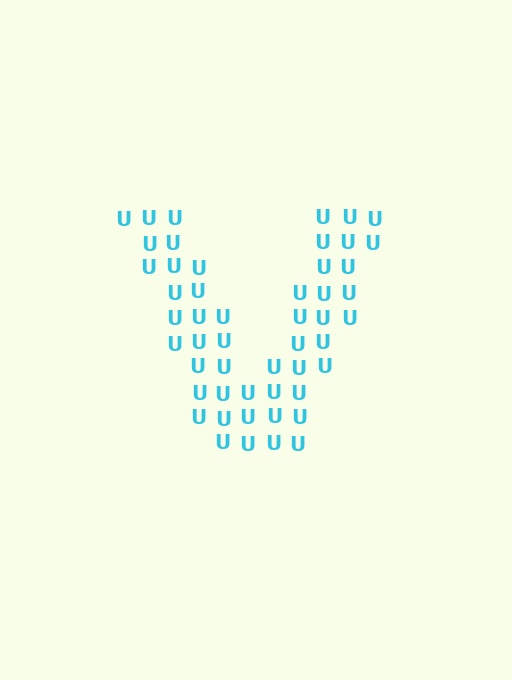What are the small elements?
The small elements are letter U's.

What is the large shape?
The large shape is the letter V.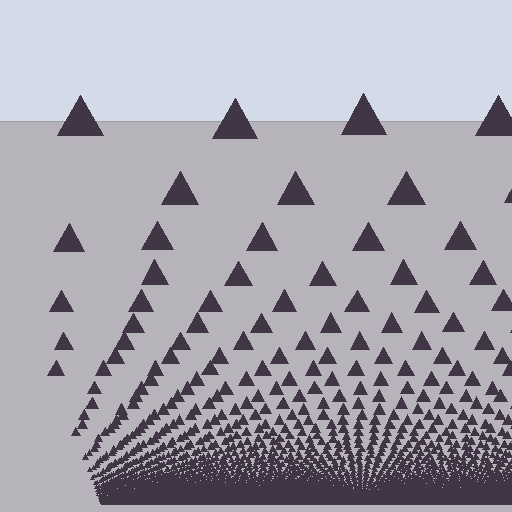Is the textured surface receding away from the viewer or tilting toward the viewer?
The surface appears to tilt toward the viewer. Texture elements get larger and sparser toward the top.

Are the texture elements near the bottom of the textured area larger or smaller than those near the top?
Smaller. The gradient is inverted — elements near the bottom are smaller and denser.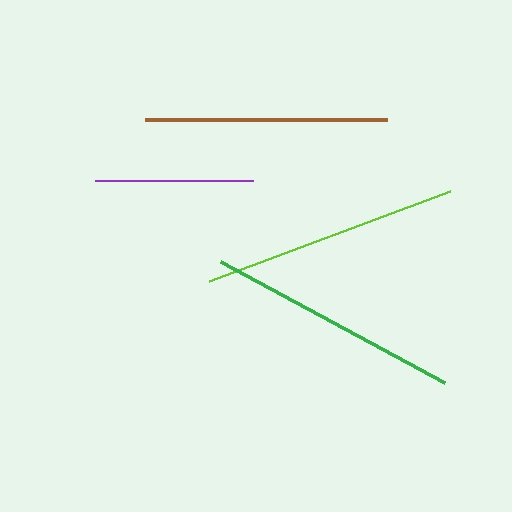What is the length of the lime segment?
The lime segment is approximately 257 pixels long.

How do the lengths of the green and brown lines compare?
The green and brown lines are approximately the same length.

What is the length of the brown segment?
The brown segment is approximately 242 pixels long.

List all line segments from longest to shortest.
From longest to shortest: lime, green, brown, purple.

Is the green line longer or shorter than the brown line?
The green line is longer than the brown line.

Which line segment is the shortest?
The purple line is the shortest at approximately 158 pixels.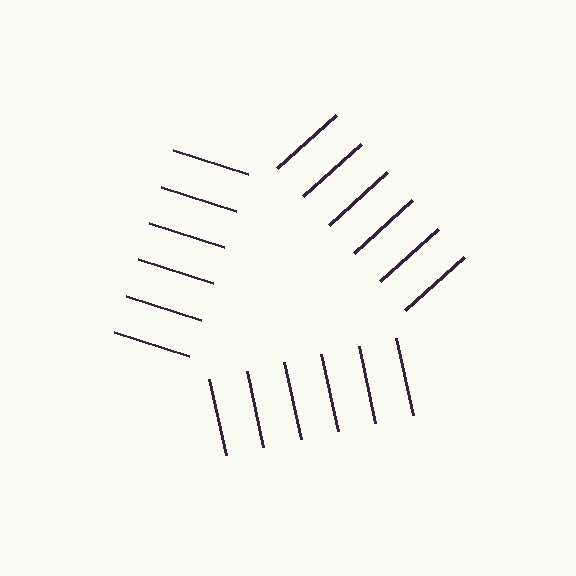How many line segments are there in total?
18 — 6 along each of the 3 edges.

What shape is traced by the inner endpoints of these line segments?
An illusory triangle — the line segments terminate on its edges but no continuous stroke is drawn.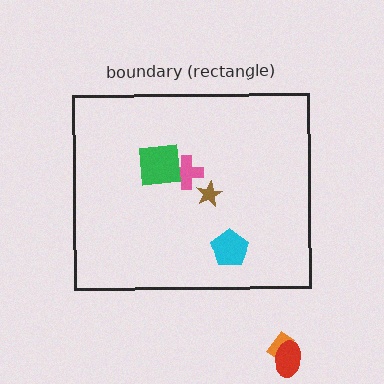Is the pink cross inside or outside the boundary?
Inside.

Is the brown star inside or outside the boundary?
Inside.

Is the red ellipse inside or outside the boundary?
Outside.